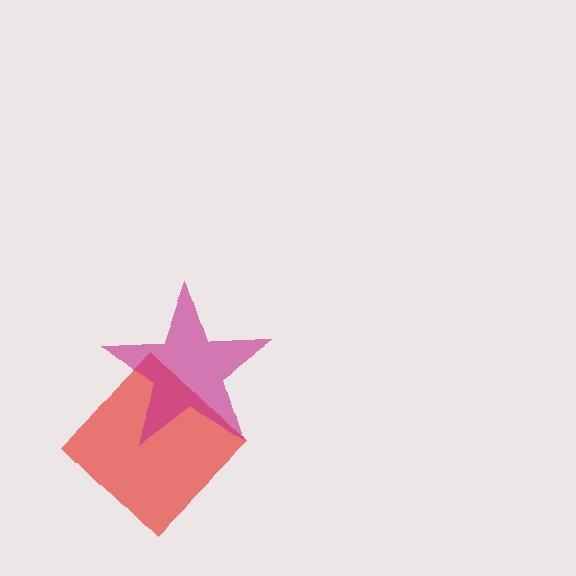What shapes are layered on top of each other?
The layered shapes are: a red diamond, a magenta star.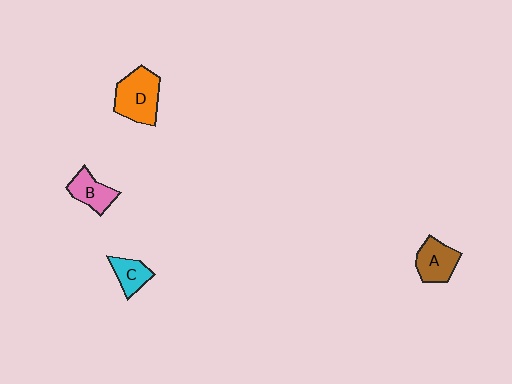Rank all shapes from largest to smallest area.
From largest to smallest: D (orange), A (brown), B (pink), C (cyan).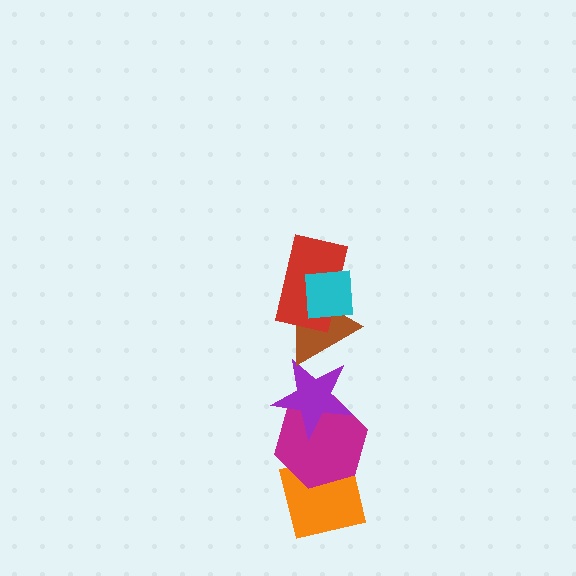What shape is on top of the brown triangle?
The red rectangle is on top of the brown triangle.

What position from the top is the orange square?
The orange square is 6th from the top.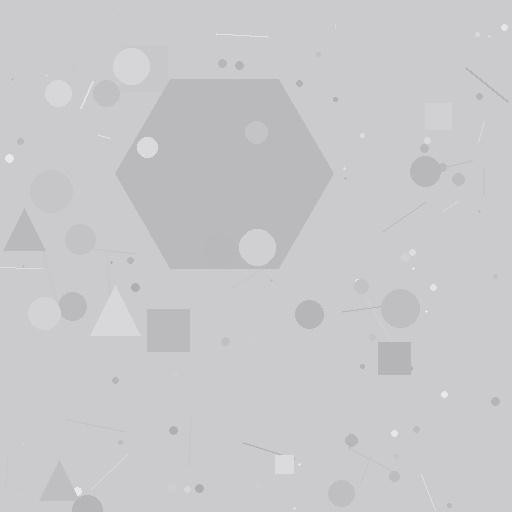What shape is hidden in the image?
A hexagon is hidden in the image.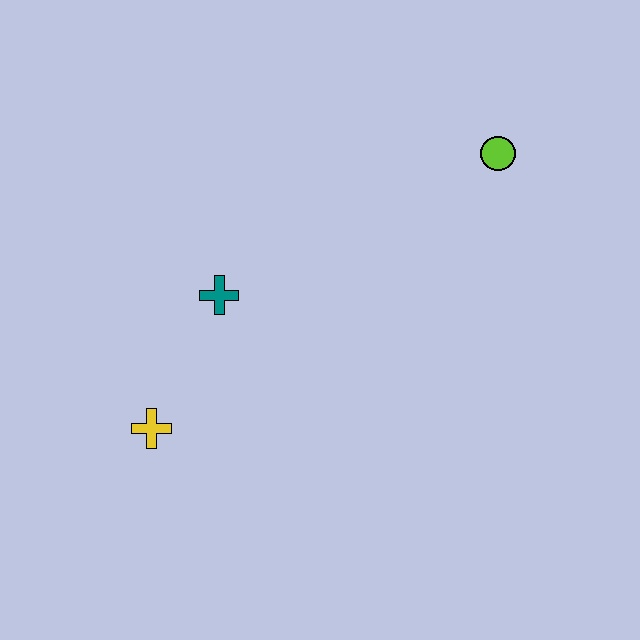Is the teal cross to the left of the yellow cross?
No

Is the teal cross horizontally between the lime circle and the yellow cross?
Yes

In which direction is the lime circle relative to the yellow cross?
The lime circle is to the right of the yellow cross.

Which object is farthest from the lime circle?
The yellow cross is farthest from the lime circle.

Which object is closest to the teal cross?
The yellow cross is closest to the teal cross.